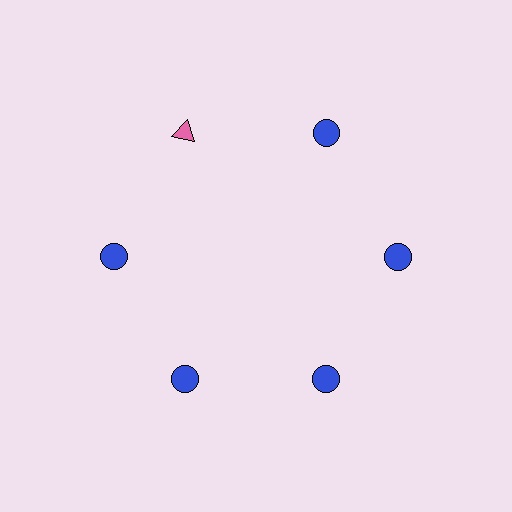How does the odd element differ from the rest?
It differs in both color (pink instead of blue) and shape (triangle instead of circle).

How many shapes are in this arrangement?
There are 6 shapes arranged in a ring pattern.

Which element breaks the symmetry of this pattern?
The pink triangle at roughly the 11 o'clock position breaks the symmetry. All other shapes are blue circles.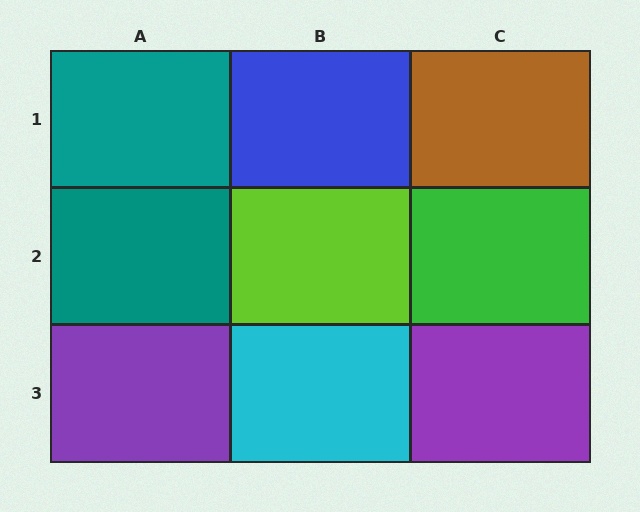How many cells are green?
1 cell is green.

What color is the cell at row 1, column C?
Brown.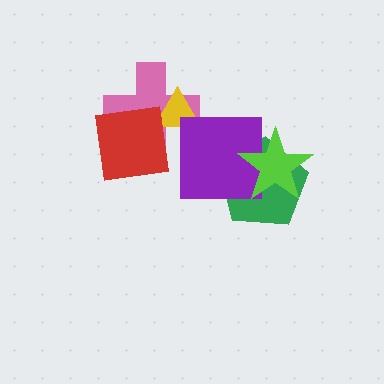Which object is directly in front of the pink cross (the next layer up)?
The yellow triangle is directly in front of the pink cross.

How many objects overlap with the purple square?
2 objects overlap with the purple square.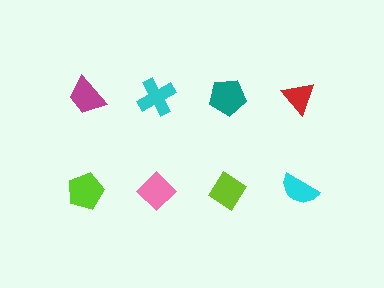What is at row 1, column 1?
A magenta trapezoid.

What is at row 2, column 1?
A lime pentagon.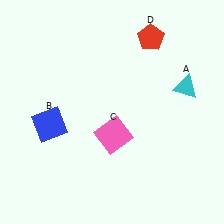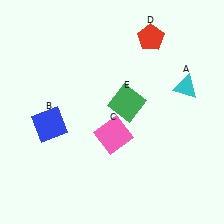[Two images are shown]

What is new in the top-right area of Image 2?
A green square (E) was added in the top-right area of Image 2.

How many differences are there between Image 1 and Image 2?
There is 1 difference between the two images.